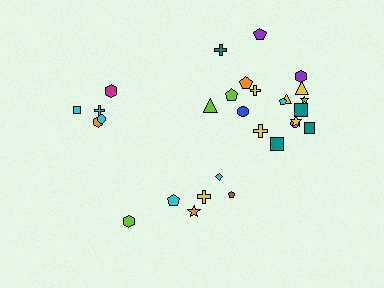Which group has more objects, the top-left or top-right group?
The top-right group.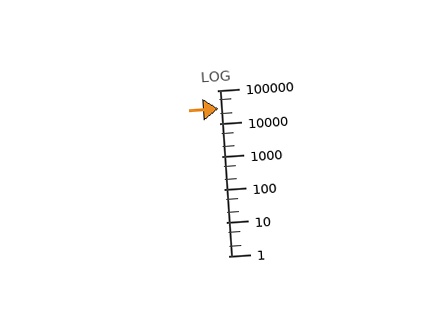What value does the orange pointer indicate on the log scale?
The pointer indicates approximately 28000.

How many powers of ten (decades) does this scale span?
The scale spans 5 decades, from 1 to 100000.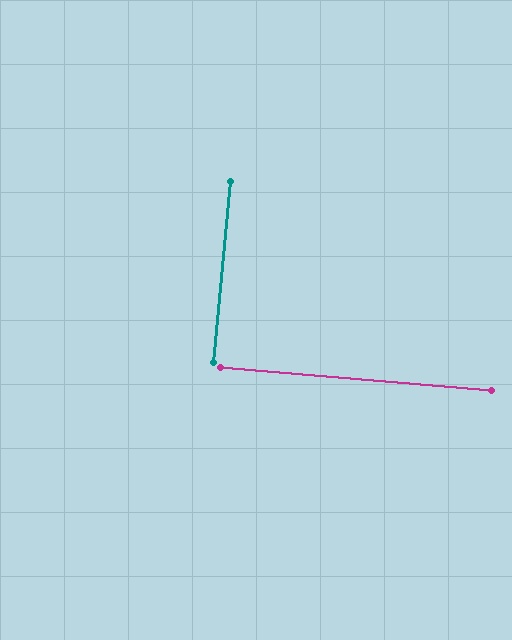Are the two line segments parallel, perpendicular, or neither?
Perpendicular — they meet at approximately 89°.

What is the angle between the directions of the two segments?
Approximately 89 degrees.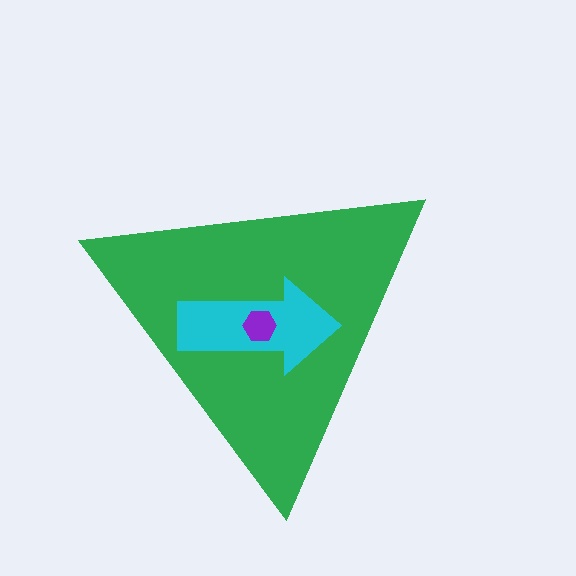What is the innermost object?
The purple hexagon.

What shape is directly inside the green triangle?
The cyan arrow.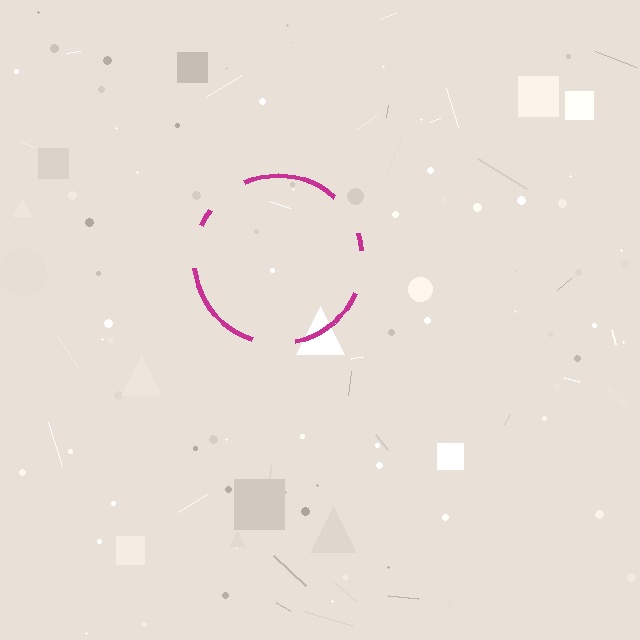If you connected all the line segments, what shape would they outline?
They would outline a circle.